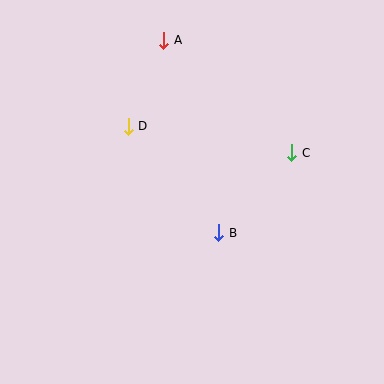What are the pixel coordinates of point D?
Point D is at (128, 126).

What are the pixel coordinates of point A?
Point A is at (164, 40).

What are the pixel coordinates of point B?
Point B is at (219, 233).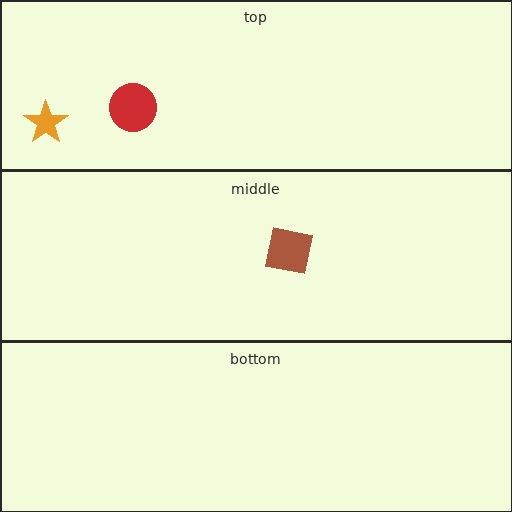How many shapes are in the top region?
2.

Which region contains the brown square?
The middle region.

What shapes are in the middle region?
The brown square.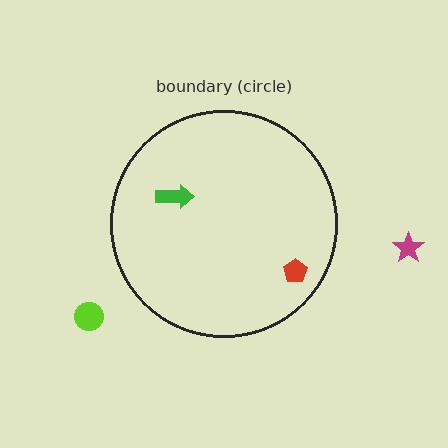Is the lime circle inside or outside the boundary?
Outside.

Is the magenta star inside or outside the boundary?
Outside.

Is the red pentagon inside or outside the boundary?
Inside.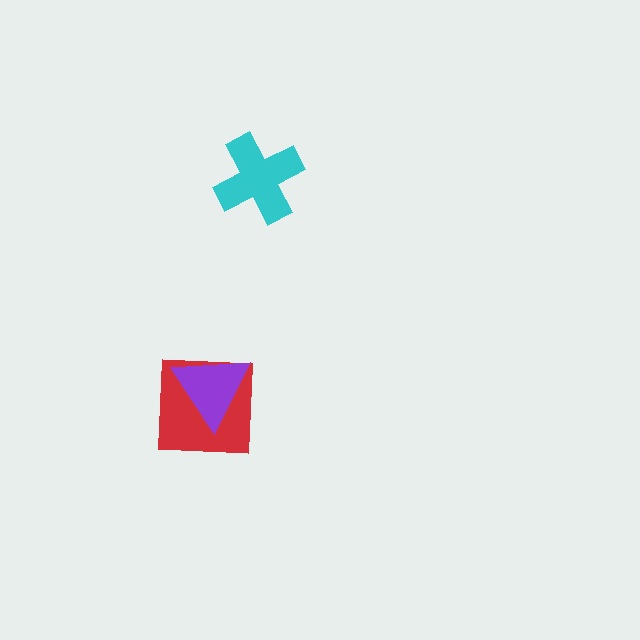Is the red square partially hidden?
Yes, it is partially covered by another shape.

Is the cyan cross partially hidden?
No, no other shape covers it.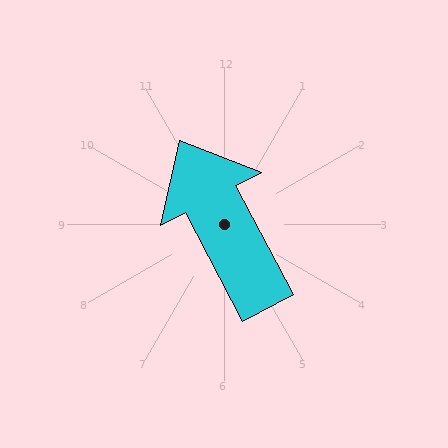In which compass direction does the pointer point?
Northwest.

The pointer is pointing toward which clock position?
Roughly 11 o'clock.